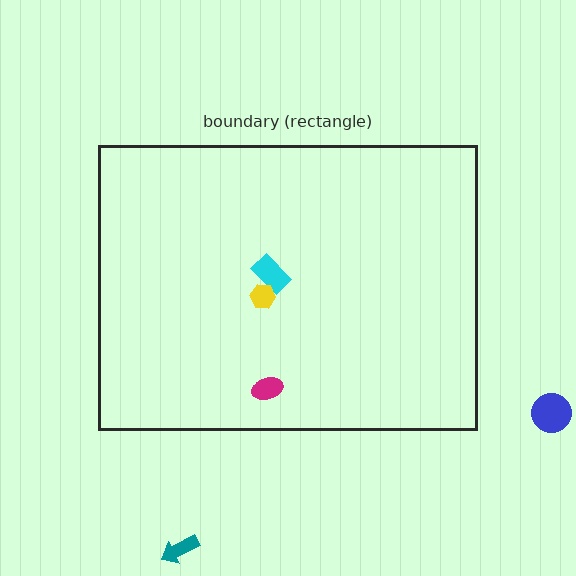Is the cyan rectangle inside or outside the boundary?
Inside.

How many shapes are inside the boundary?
3 inside, 2 outside.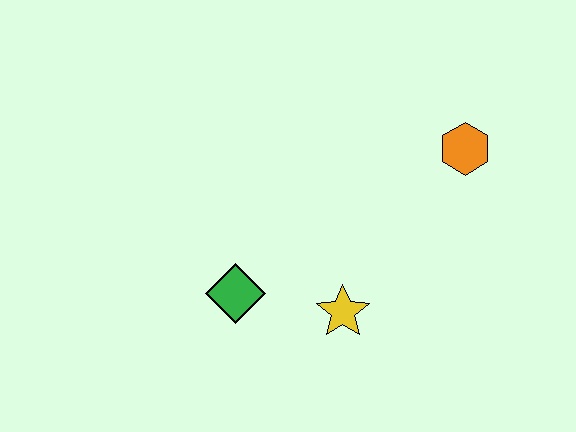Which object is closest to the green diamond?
The yellow star is closest to the green diamond.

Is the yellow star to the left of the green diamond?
No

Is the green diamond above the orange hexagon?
No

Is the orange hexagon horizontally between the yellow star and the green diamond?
No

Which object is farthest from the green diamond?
The orange hexagon is farthest from the green diamond.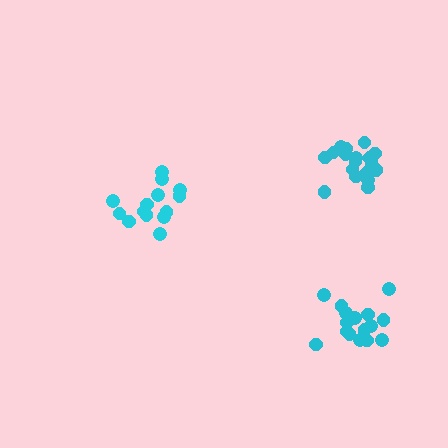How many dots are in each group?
Group 1: 18 dots, Group 2: 14 dots, Group 3: 16 dots (48 total).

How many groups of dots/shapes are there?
There are 3 groups.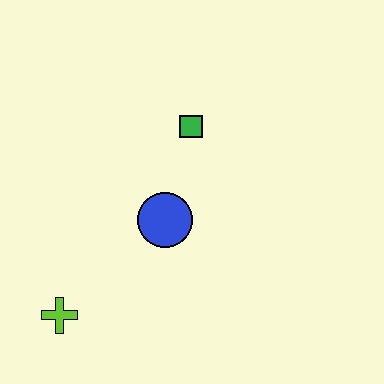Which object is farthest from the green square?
The lime cross is farthest from the green square.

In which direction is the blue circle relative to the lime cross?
The blue circle is to the right of the lime cross.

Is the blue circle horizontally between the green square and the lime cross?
Yes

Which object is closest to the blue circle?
The green square is closest to the blue circle.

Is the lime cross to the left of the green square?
Yes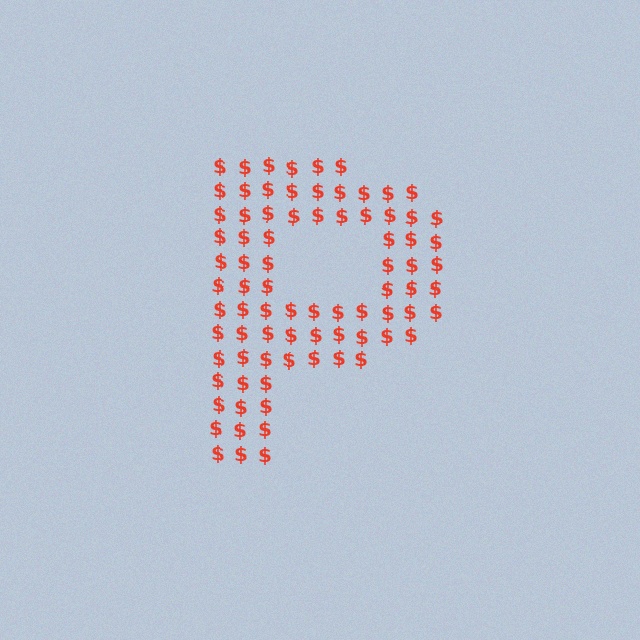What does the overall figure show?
The overall figure shows the letter P.